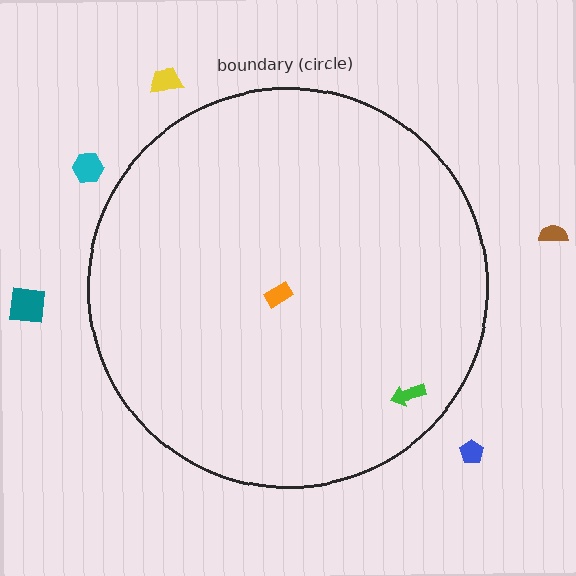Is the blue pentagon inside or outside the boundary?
Outside.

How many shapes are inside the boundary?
2 inside, 5 outside.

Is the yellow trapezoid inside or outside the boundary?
Outside.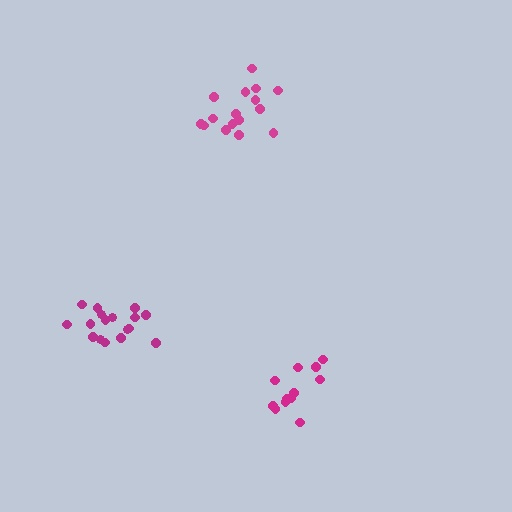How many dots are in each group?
Group 1: 16 dots, Group 2: 17 dots, Group 3: 12 dots (45 total).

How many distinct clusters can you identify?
There are 3 distinct clusters.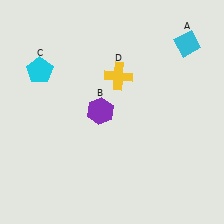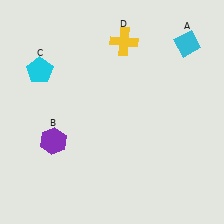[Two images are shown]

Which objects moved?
The objects that moved are: the purple hexagon (B), the yellow cross (D).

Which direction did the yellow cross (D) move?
The yellow cross (D) moved up.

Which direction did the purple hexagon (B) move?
The purple hexagon (B) moved left.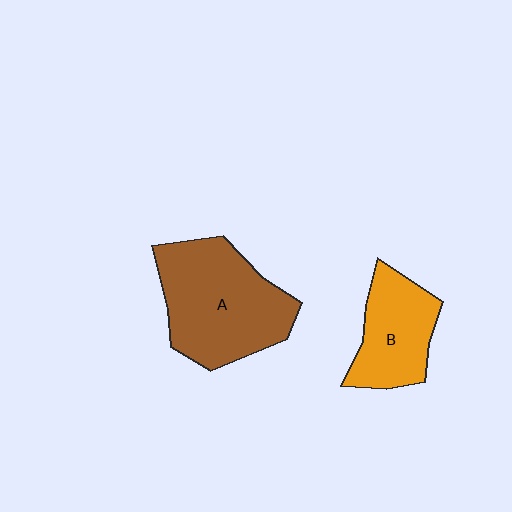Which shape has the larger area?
Shape A (brown).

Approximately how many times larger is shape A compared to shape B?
Approximately 1.6 times.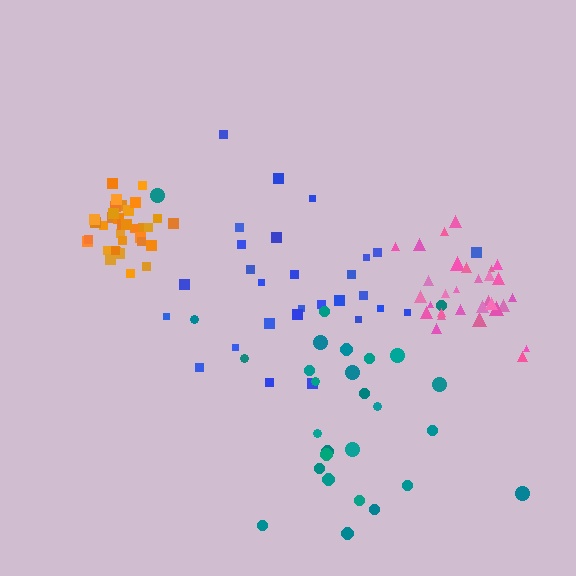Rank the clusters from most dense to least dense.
orange, pink, blue, teal.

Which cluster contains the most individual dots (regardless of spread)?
Orange (34).